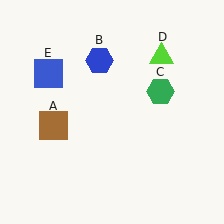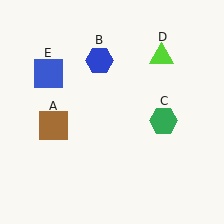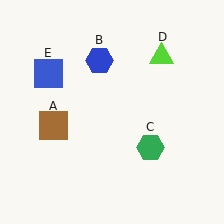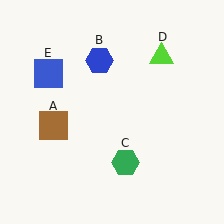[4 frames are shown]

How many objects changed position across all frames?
1 object changed position: green hexagon (object C).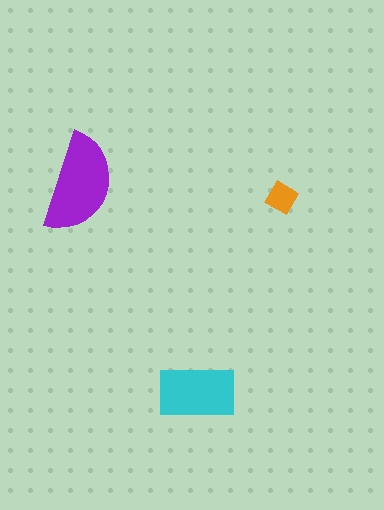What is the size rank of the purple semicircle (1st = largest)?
1st.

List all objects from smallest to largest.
The orange diamond, the cyan rectangle, the purple semicircle.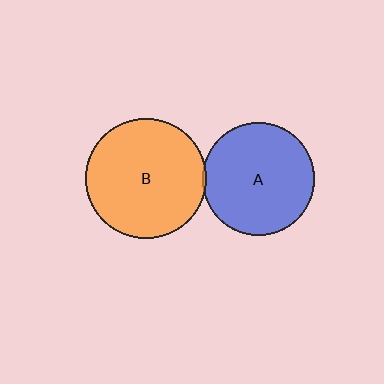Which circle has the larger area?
Circle B (orange).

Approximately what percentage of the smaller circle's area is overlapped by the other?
Approximately 5%.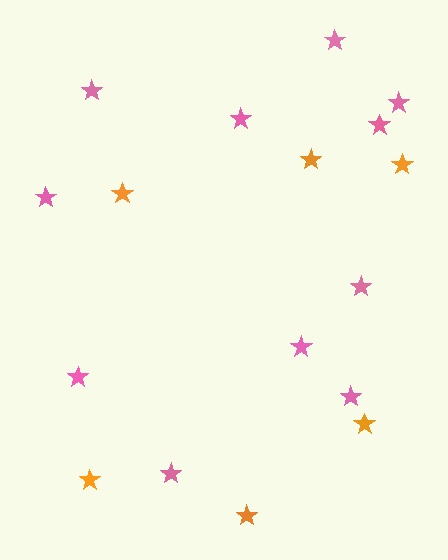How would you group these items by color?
There are 2 groups: one group of orange stars (6) and one group of pink stars (11).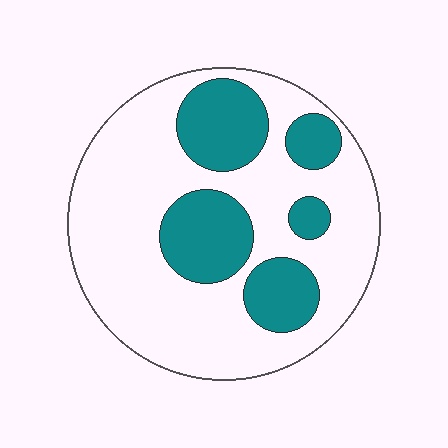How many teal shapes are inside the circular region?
5.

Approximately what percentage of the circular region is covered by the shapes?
Approximately 30%.